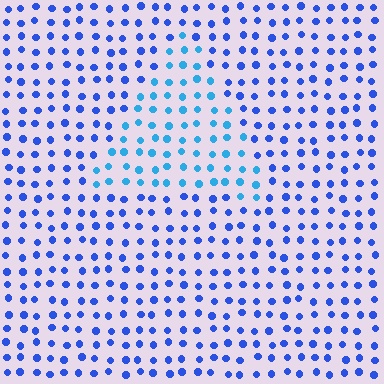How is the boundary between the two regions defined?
The boundary is defined purely by a slight shift in hue (about 29 degrees). Spacing, size, and orientation are identical on both sides.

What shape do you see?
I see a triangle.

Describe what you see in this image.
The image is filled with small blue elements in a uniform arrangement. A triangle-shaped region is visible where the elements are tinted to a slightly different hue, forming a subtle color boundary.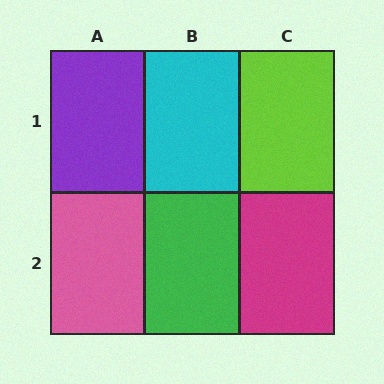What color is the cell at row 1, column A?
Purple.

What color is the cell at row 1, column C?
Lime.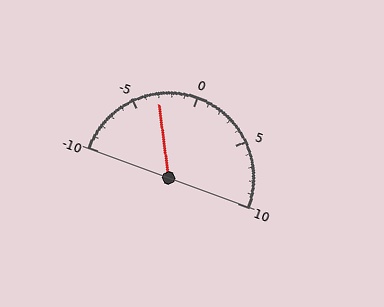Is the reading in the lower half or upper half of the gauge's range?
The reading is in the lower half of the range (-10 to 10).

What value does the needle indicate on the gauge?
The needle indicates approximately -3.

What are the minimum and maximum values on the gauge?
The gauge ranges from -10 to 10.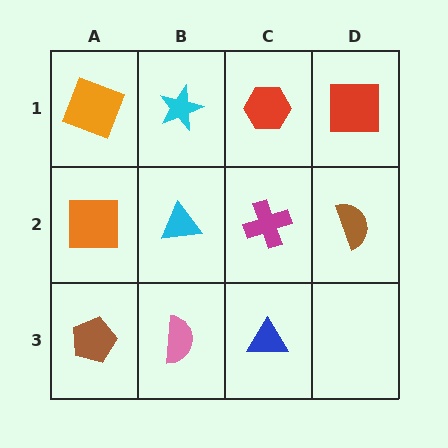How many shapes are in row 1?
4 shapes.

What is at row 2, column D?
A brown semicircle.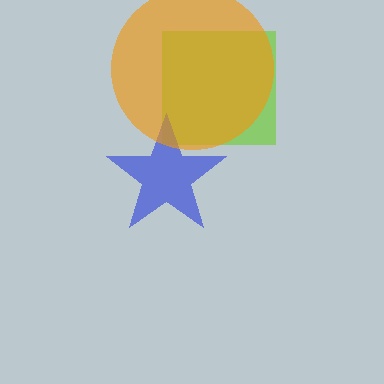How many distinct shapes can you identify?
There are 3 distinct shapes: a lime square, a blue star, an orange circle.